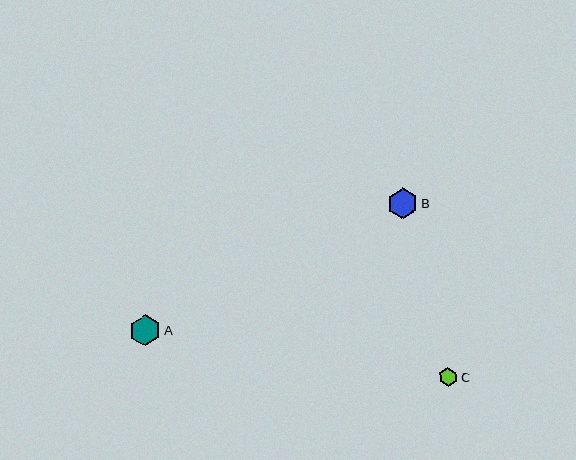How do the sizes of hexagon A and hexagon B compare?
Hexagon A and hexagon B are approximately the same size.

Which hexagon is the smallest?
Hexagon C is the smallest with a size of approximately 18 pixels.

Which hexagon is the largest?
Hexagon A is the largest with a size of approximately 31 pixels.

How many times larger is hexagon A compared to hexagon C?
Hexagon A is approximately 1.7 times the size of hexagon C.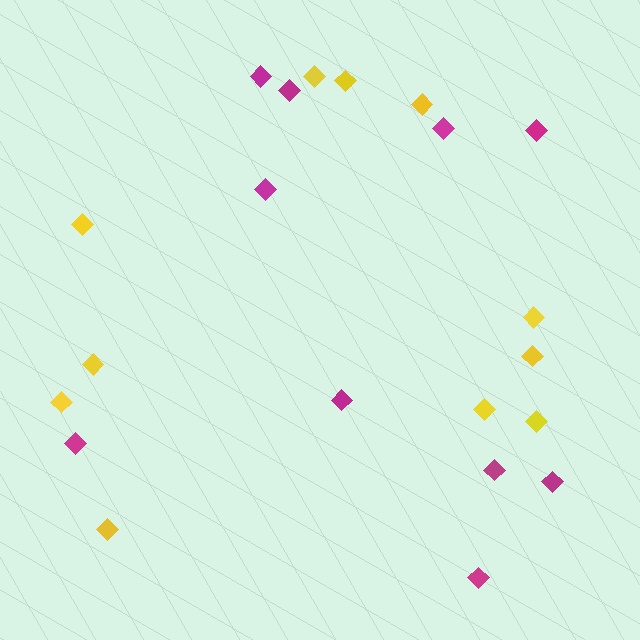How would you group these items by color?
There are 2 groups: one group of magenta diamonds (10) and one group of yellow diamonds (11).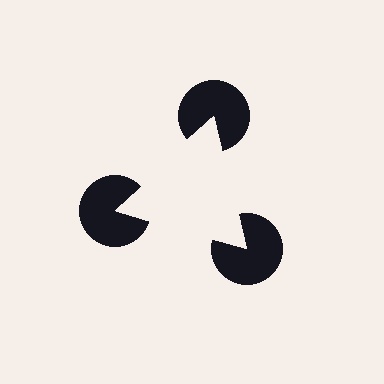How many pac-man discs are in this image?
There are 3 — one at each vertex of the illusory triangle.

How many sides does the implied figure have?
3 sides.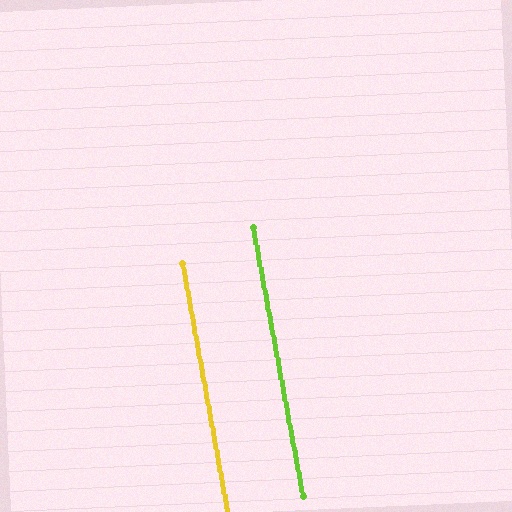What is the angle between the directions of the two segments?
Approximately 0 degrees.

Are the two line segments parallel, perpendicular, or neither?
Parallel — their directions differ by only 0.1°.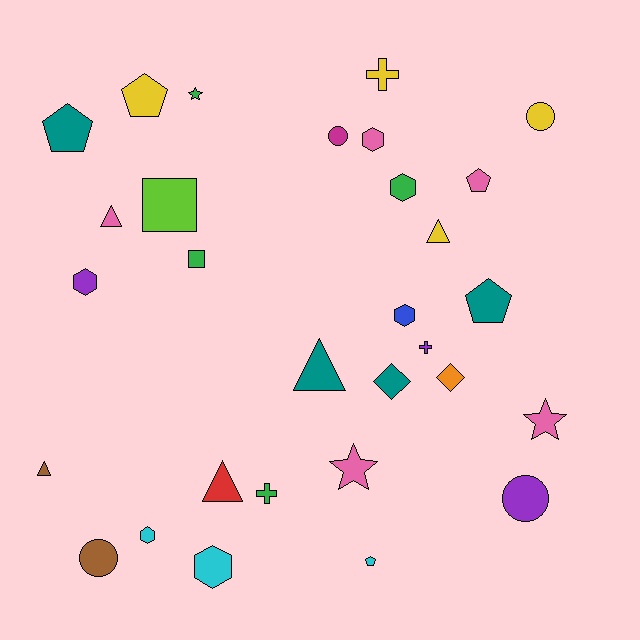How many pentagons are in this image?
There are 5 pentagons.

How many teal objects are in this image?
There are 4 teal objects.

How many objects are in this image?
There are 30 objects.